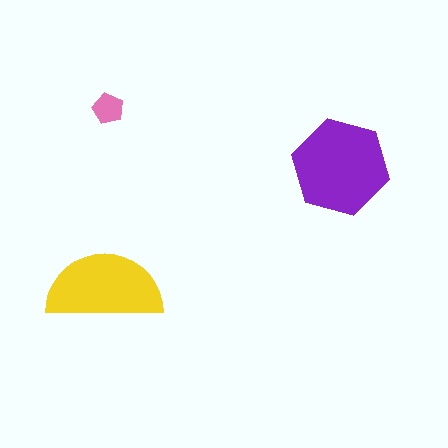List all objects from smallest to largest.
The pink pentagon, the yellow semicircle, the purple hexagon.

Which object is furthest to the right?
The purple hexagon is rightmost.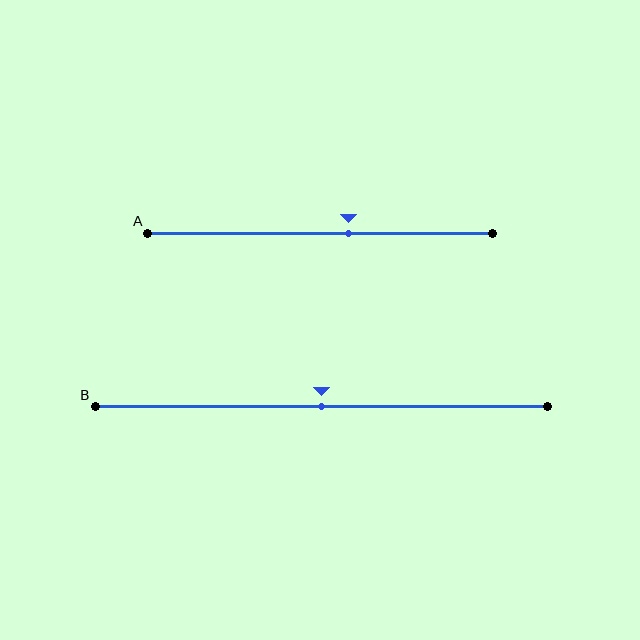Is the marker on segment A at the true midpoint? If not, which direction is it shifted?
No, the marker on segment A is shifted to the right by about 8% of the segment length.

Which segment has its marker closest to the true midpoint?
Segment B has its marker closest to the true midpoint.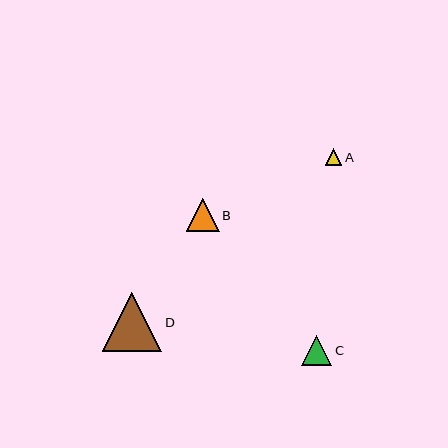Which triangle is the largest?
Triangle D is the largest with a size of approximately 59 pixels.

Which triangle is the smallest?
Triangle A is the smallest with a size of approximately 16 pixels.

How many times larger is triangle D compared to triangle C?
Triangle D is approximately 2.0 times the size of triangle C.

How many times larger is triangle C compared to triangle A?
Triangle C is approximately 1.8 times the size of triangle A.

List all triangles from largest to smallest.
From largest to smallest: D, B, C, A.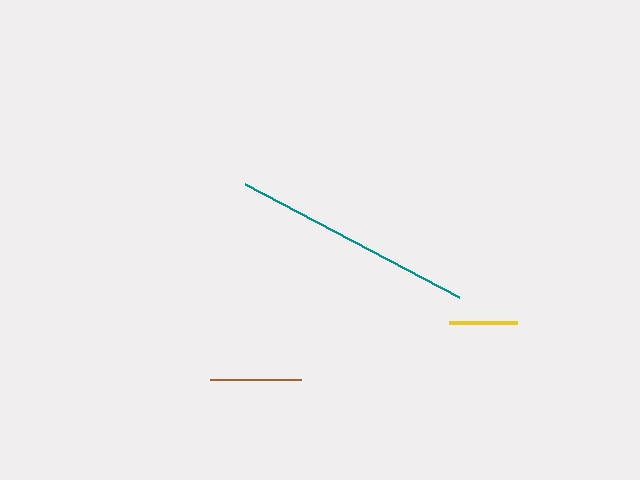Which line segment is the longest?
The teal line is the longest at approximately 243 pixels.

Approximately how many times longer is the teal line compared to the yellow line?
The teal line is approximately 3.5 times the length of the yellow line.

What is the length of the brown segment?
The brown segment is approximately 91 pixels long.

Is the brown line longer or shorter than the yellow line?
The brown line is longer than the yellow line.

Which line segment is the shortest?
The yellow line is the shortest at approximately 69 pixels.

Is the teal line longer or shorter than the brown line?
The teal line is longer than the brown line.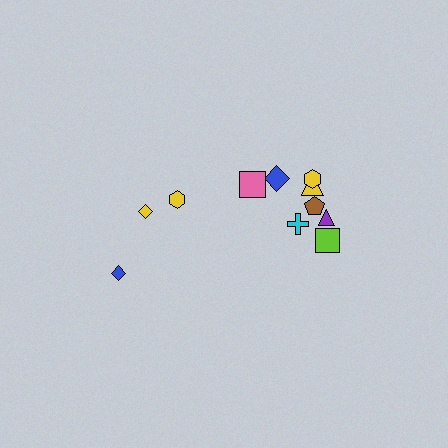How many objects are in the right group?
There are 8 objects.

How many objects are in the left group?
There are 3 objects.